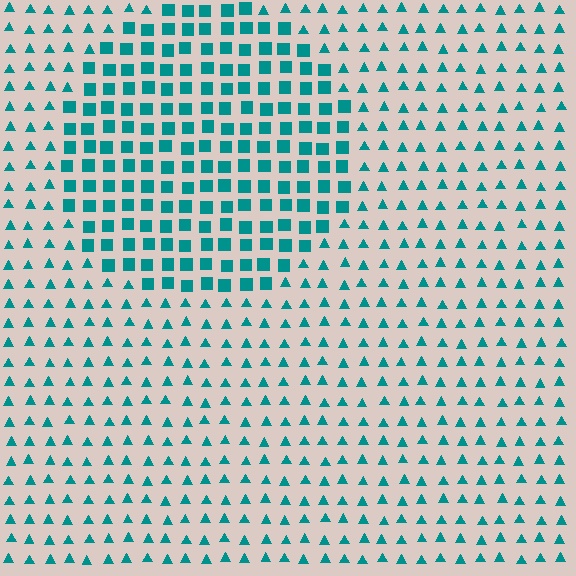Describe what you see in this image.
The image is filled with small teal elements arranged in a uniform grid. A circle-shaped region contains squares, while the surrounding area contains triangles. The boundary is defined purely by the change in element shape.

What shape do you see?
I see a circle.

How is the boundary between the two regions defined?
The boundary is defined by a change in element shape: squares inside vs. triangles outside. All elements share the same color and spacing.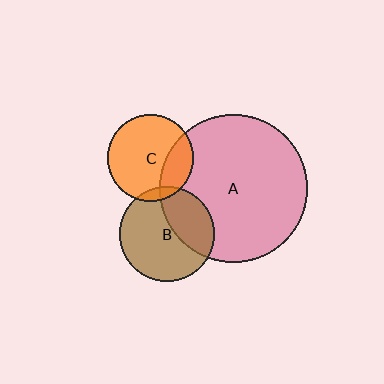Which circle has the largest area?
Circle A (pink).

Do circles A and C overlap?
Yes.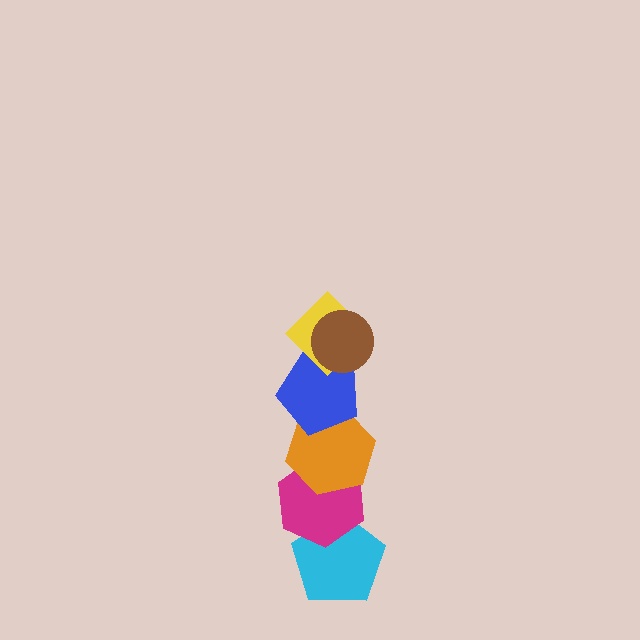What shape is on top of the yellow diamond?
The brown circle is on top of the yellow diamond.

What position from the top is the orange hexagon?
The orange hexagon is 4th from the top.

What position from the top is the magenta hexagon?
The magenta hexagon is 5th from the top.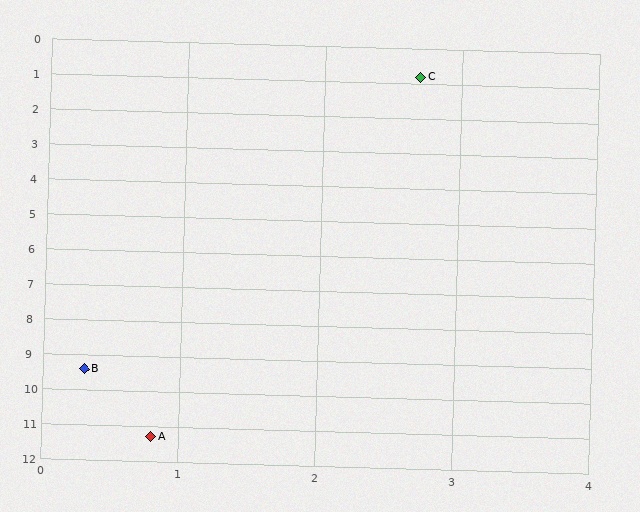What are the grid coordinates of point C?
Point C is at approximately (2.7, 0.8).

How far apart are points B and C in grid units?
Points B and C are about 8.9 grid units apart.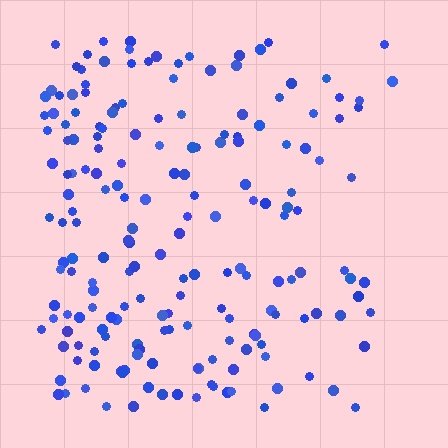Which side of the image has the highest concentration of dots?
The left.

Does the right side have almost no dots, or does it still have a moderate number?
Still a moderate number, just noticeably fewer than the left.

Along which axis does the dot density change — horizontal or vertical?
Horizontal.